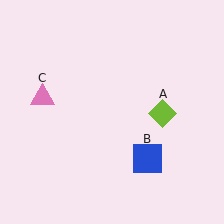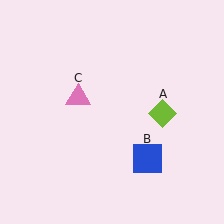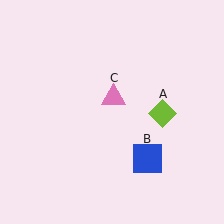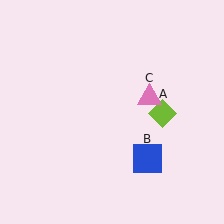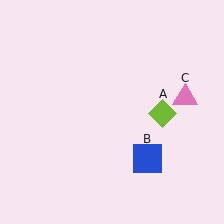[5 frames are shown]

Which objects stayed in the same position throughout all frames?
Lime diamond (object A) and blue square (object B) remained stationary.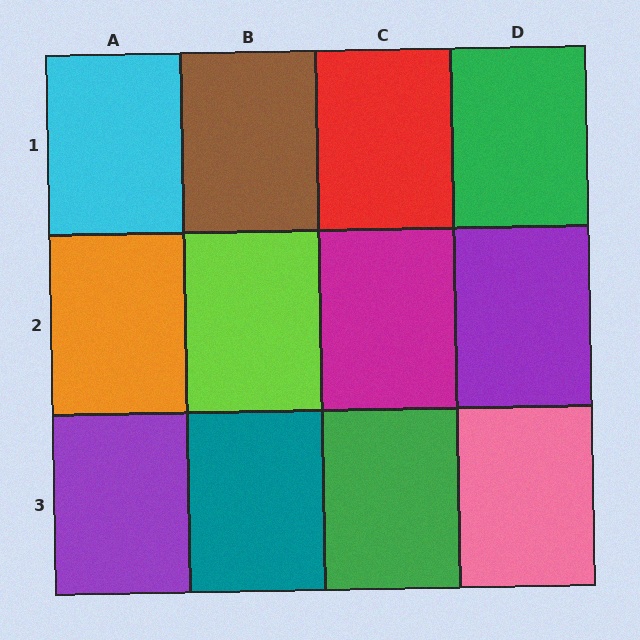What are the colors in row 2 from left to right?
Orange, lime, magenta, purple.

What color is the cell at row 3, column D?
Pink.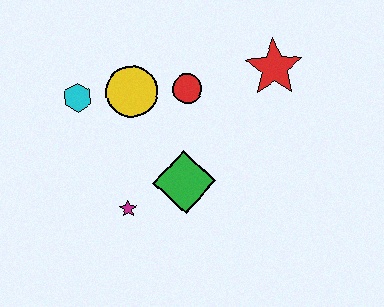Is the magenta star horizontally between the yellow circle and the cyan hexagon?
Yes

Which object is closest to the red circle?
The yellow circle is closest to the red circle.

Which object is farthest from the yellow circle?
The red star is farthest from the yellow circle.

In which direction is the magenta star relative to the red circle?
The magenta star is below the red circle.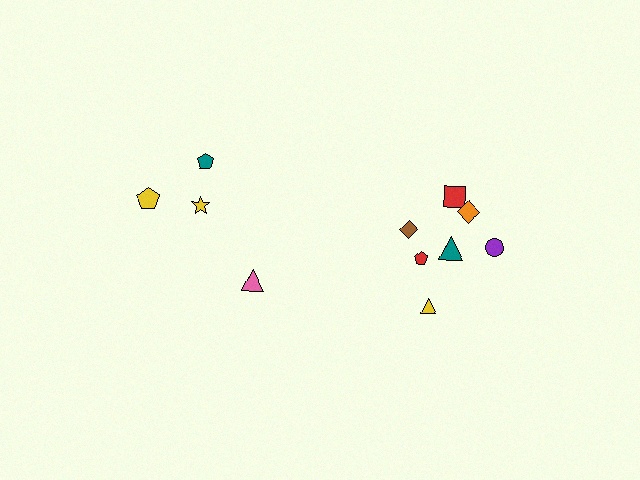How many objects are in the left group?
There are 4 objects.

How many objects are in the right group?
There are 7 objects.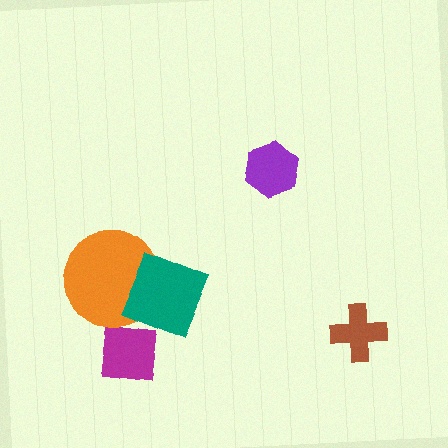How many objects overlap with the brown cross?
0 objects overlap with the brown cross.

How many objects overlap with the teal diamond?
1 object overlaps with the teal diamond.